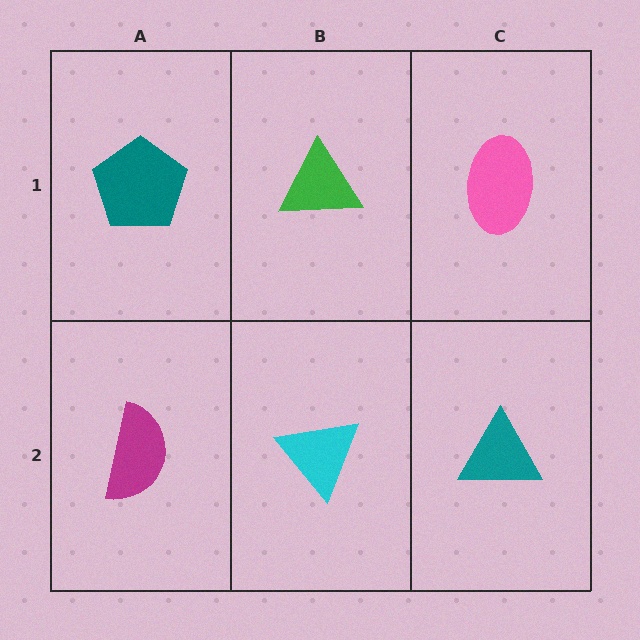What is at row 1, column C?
A pink ellipse.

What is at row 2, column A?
A magenta semicircle.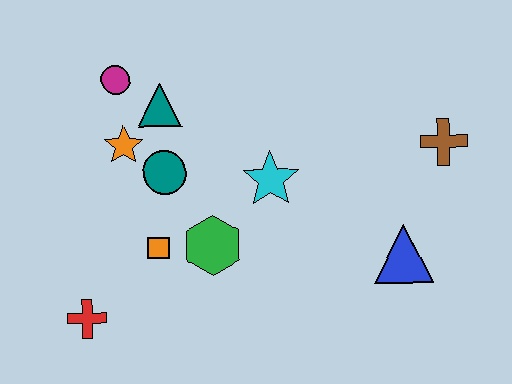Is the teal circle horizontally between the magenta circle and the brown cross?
Yes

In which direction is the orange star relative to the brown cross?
The orange star is to the left of the brown cross.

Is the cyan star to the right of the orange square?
Yes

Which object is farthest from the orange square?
The brown cross is farthest from the orange square.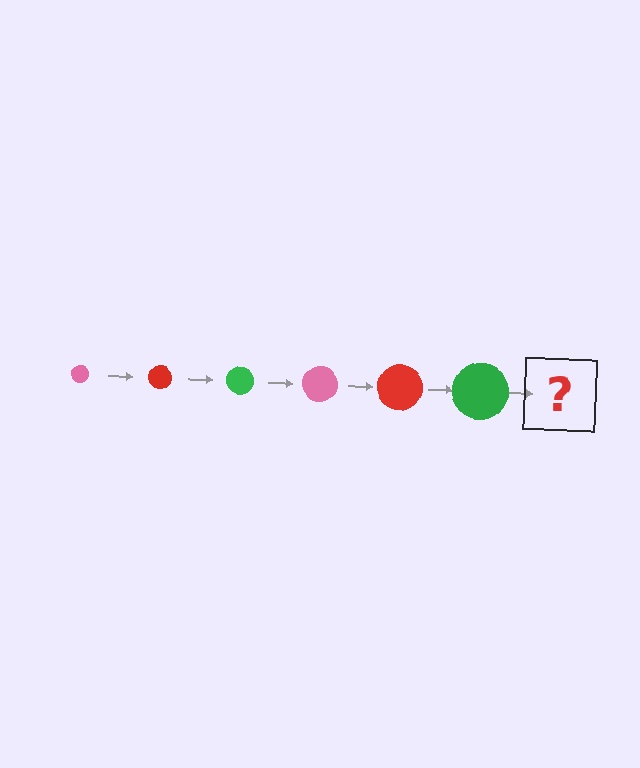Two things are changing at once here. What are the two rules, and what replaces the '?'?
The two rules are that the circle grows larger each step and the color cycles through pink, red, and green. The '?' should be a pink circle, larger than the previous one.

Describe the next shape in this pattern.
It should be a pink circle, larger than the previous one.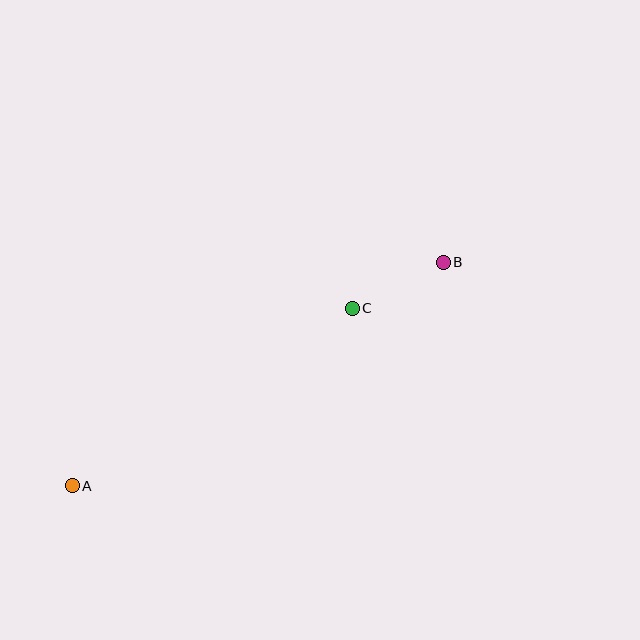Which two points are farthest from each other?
Points A and B are farthest from each other.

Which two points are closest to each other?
Points B and C are closest to each other.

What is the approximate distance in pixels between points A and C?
The distance between A and C is approximately 332 pixels.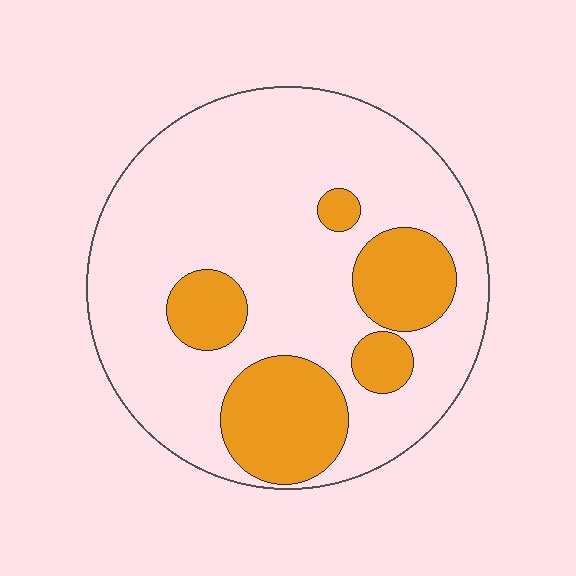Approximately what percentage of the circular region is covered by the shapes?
Approximately 25%.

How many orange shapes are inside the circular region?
5.